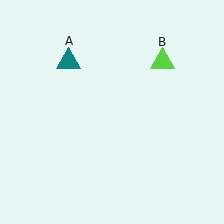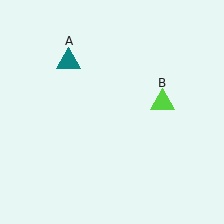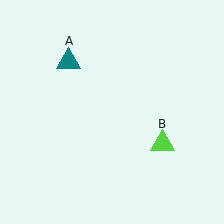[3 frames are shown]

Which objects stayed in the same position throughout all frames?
Teal triangle (object A) remained stationary.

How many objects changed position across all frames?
1 object changed position: lime triangle (object B).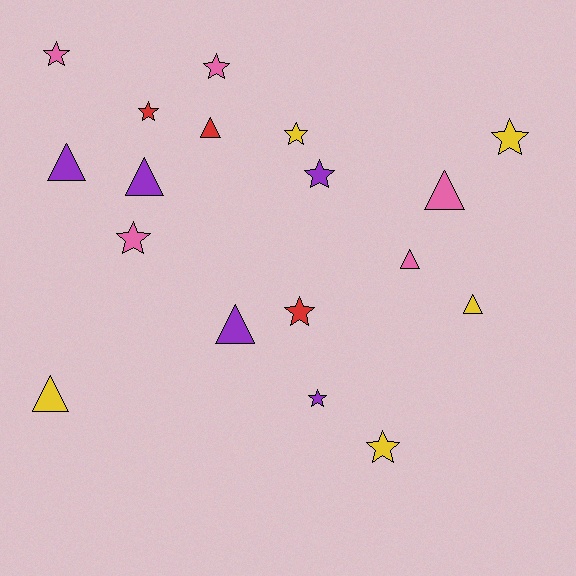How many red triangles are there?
There is 1 red triangle.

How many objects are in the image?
There are 18 objects.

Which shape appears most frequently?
Star, with 10 objects.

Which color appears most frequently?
Purple, with 5 objects.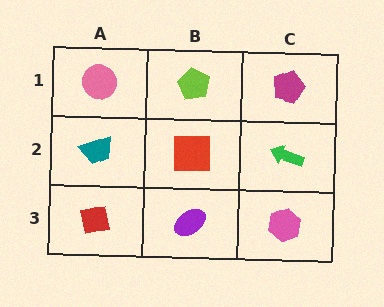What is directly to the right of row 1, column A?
A lime pentagon.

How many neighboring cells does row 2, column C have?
3.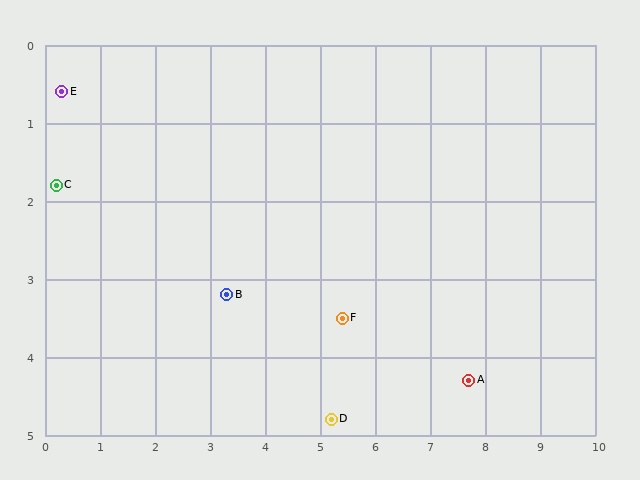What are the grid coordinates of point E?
Point E is at approximately (0.3, 0.6).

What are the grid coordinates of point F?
Point F is at approximately (5.4, 3.5).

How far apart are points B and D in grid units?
Points B and D are about 2.5 grid units apart.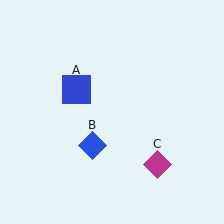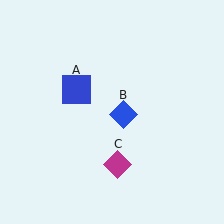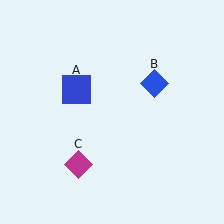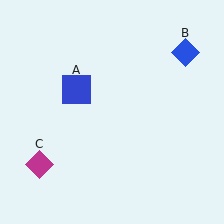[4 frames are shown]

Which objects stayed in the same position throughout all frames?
Blue square (object A) remained stationary.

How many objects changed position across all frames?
2 objects changed position: blue diamond (object B), magenta diamond (object C).